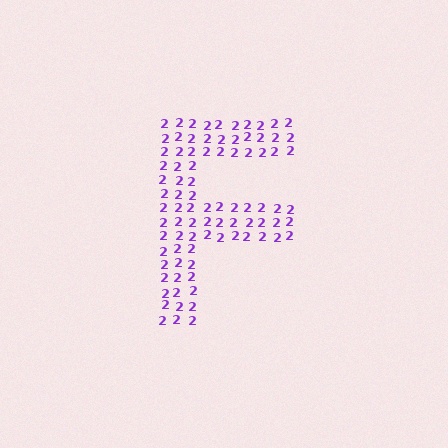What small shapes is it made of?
It is made of small digit 2's.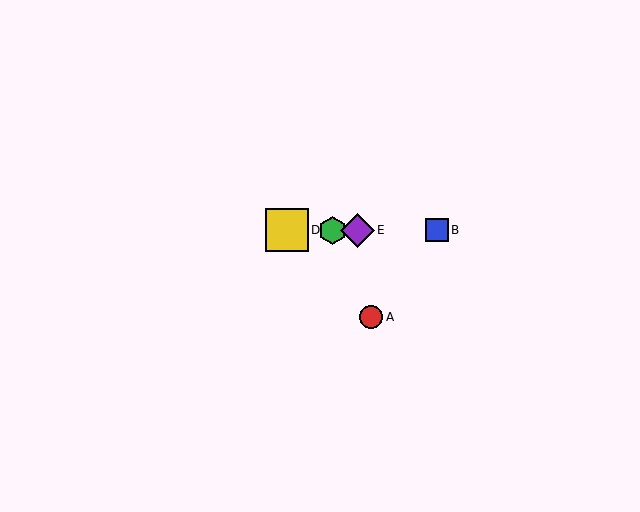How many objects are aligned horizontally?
4 objects (B, C, D, E) are aligned horizontally.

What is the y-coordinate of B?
Object B is at y≈230.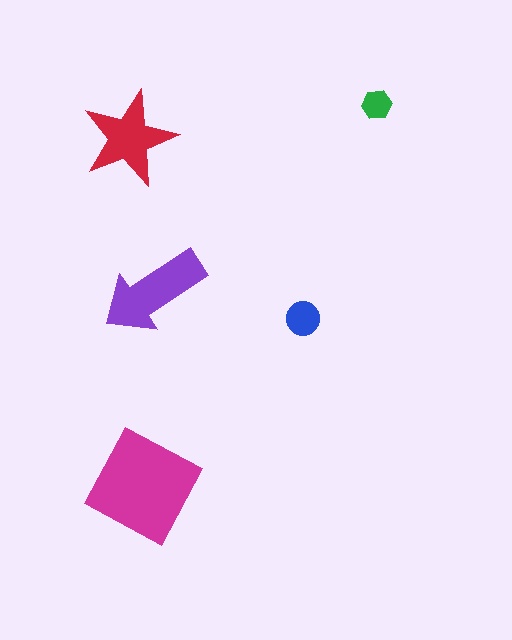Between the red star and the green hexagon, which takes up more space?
The red star.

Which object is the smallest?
The green hexagon.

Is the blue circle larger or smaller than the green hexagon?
Larger.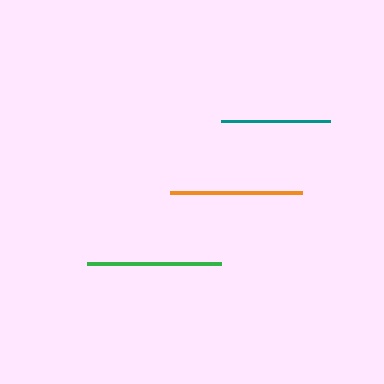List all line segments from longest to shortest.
From longest to shortest: green, orange, teal.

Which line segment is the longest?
The green line is the longest at approximately 135 pixels.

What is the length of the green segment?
The green segment is approximately 135 pixels long.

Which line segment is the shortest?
The teal line is the shortest at approximately 109 pixels.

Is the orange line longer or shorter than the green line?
The green line is longer than the orange line.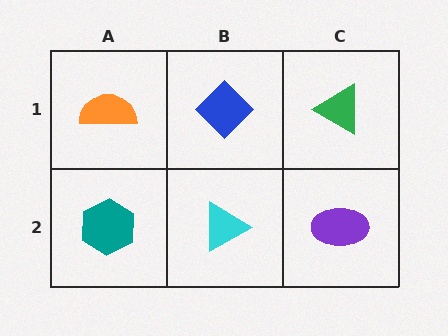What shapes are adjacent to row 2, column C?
A green triangle (row 1, column C), a cyan triangle (row 2, column B).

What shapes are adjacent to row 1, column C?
A purple ellipse (row 2, column C), a blue diamond (row 1, column B).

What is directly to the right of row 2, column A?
A cyan triangle.